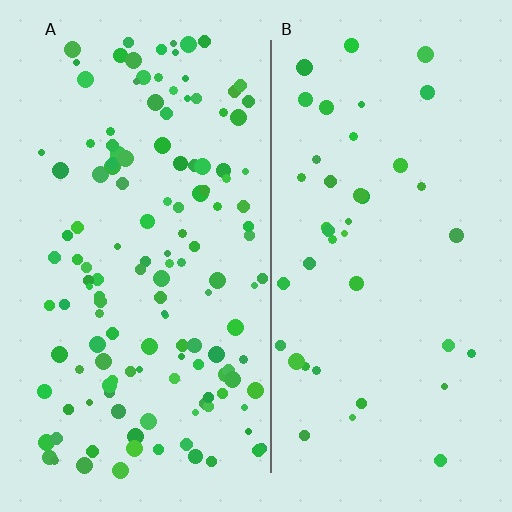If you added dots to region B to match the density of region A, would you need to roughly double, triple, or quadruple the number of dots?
Approximately triple.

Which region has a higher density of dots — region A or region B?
A (the left).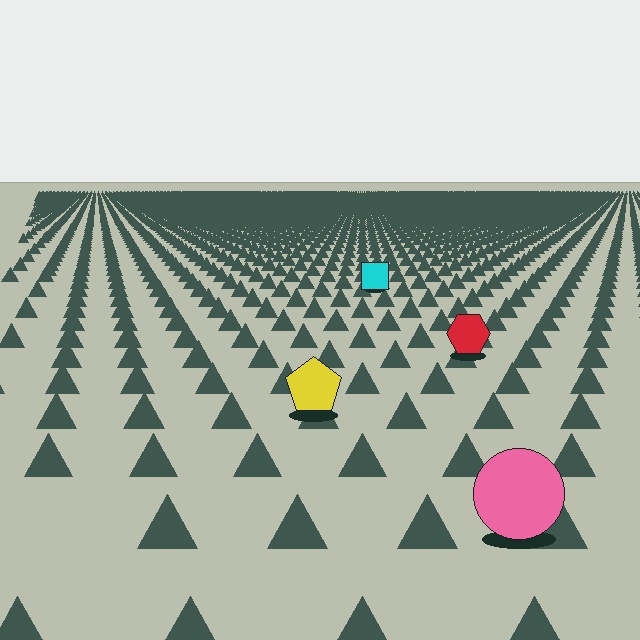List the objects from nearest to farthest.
From nearest to farthest: the pink circle, the yellow pentagon, the red hexagon, the cyan square.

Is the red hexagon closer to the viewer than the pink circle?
No. The pink circle is closer — you can tell from the texture gradient: the ground texture is coarser near it.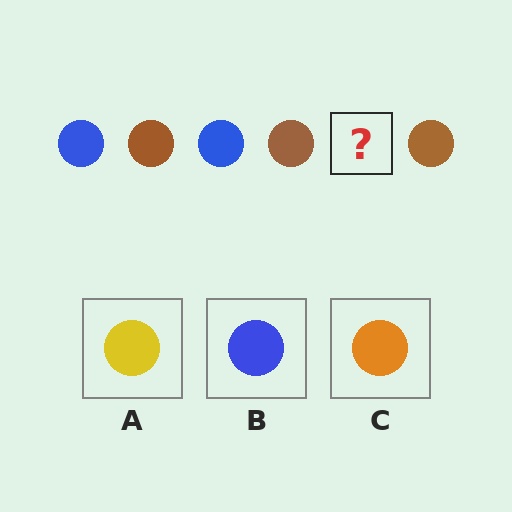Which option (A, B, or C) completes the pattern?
B.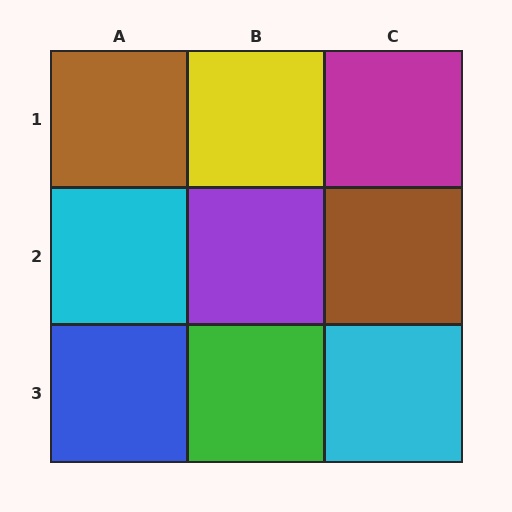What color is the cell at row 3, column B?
Green.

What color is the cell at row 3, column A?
Blue.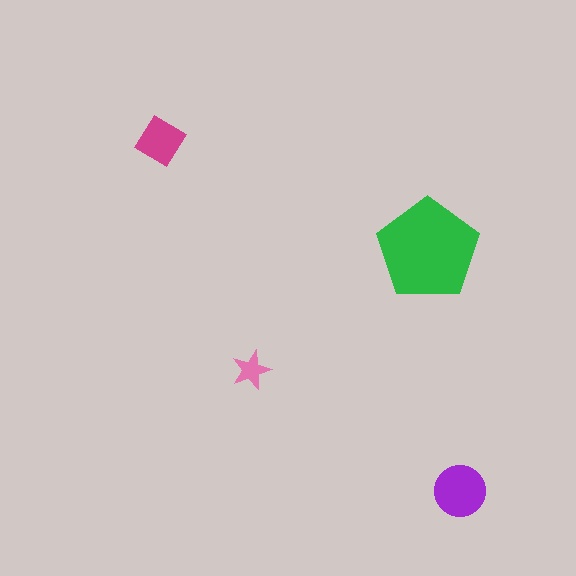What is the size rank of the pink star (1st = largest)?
4th.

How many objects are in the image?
There are 4 objects in the image.